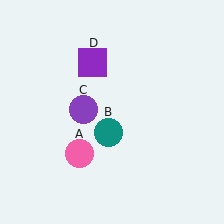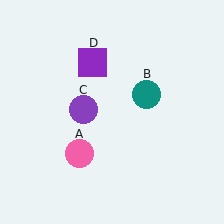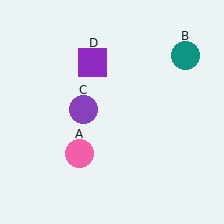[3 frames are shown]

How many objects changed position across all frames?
1 object changed position: teal circle (object B).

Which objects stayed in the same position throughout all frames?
Pink circle (object A) and purple circle (object C) and purple square (object D) remained stationary.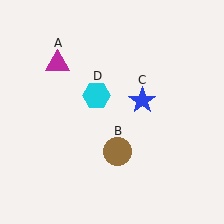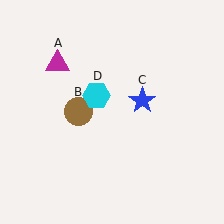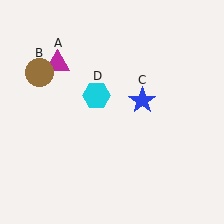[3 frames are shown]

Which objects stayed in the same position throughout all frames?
Magenta triangle (object A) and blue star (object C) and cyan hexagon (object D) remained stationary.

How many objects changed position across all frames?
1 object changed position: brown circle (object B).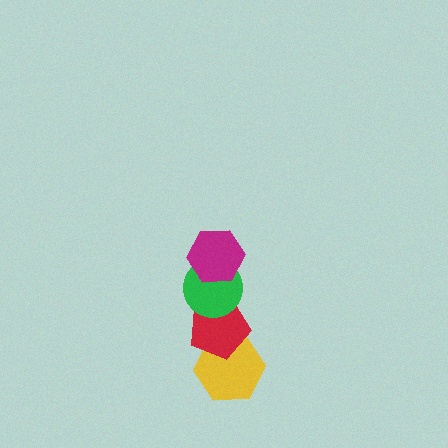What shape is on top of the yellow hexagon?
The red pentagon is on top of the yellow hexagon.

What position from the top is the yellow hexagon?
The yellow hexagon is 4th from the top.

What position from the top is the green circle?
The green circle is 2nd from the top.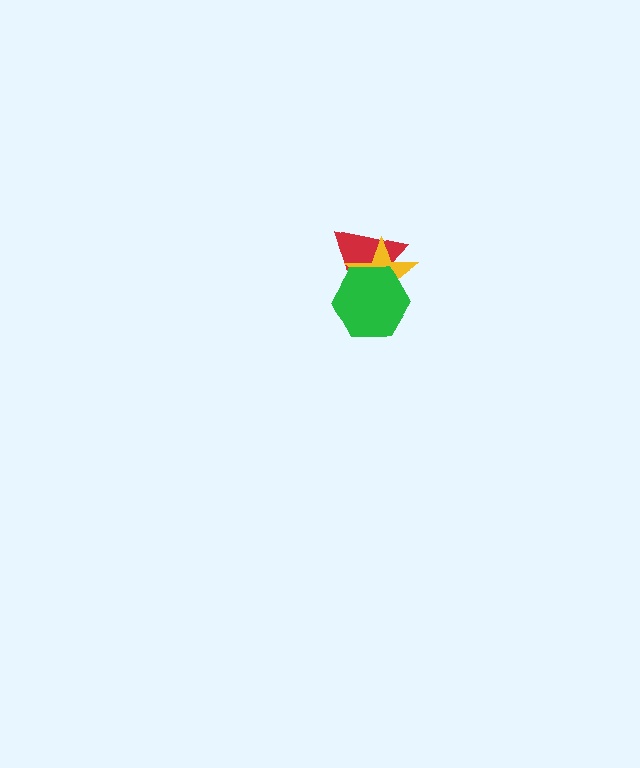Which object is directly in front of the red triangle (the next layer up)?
The yellow star is directly in front of the red triangle.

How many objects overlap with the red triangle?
2 objects overlap with the red triangle.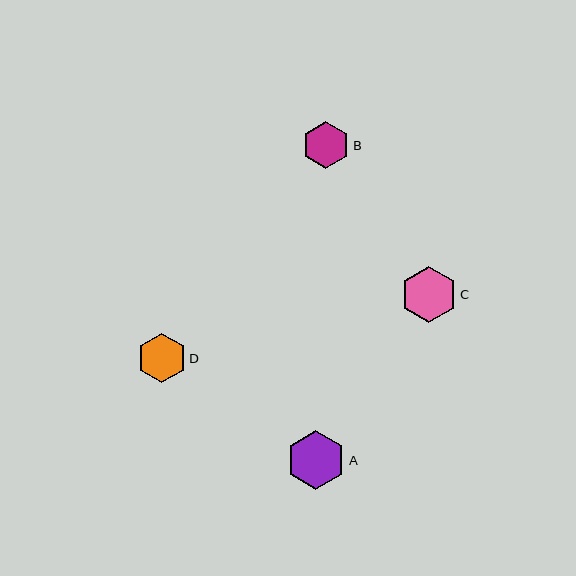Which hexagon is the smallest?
Hexagon B is the smallest with a size of approximately 48 pixels.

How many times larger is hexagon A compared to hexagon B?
Hexagon A is approximately 1.2 times the size of hexagon B.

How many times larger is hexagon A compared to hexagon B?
Hexagon A is approximately 1.2 times the size of hexagon B.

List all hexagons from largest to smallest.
From largest to smallest: A, C, D, B.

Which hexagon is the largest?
Hexagon A is the largest with a size of approximately 60 pixels.